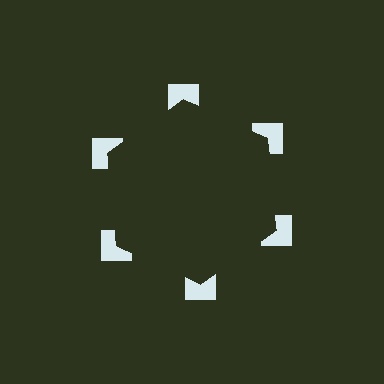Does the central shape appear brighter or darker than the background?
It typically appears slightly darker than the background, even though no actual brightness change is drawn.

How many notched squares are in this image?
There are 6 — one at each vertex of the illusory hexagon.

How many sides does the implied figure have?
6 sides.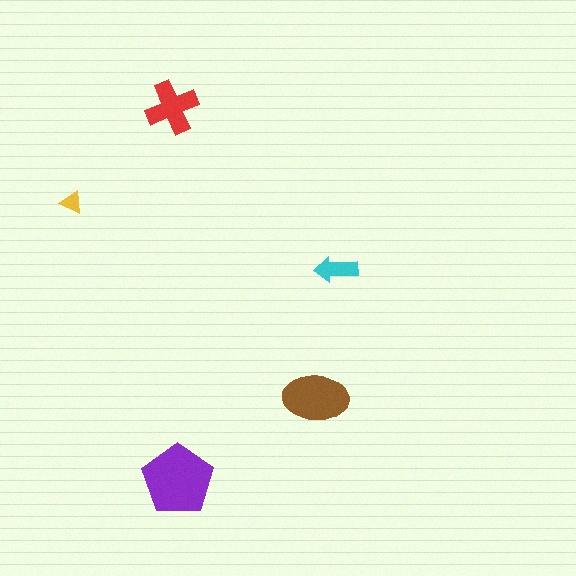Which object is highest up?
The red cross is topmost.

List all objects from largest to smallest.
The purple pentagon, the brown ellipse, the red cross, the cyan arrow, the yellow triangle.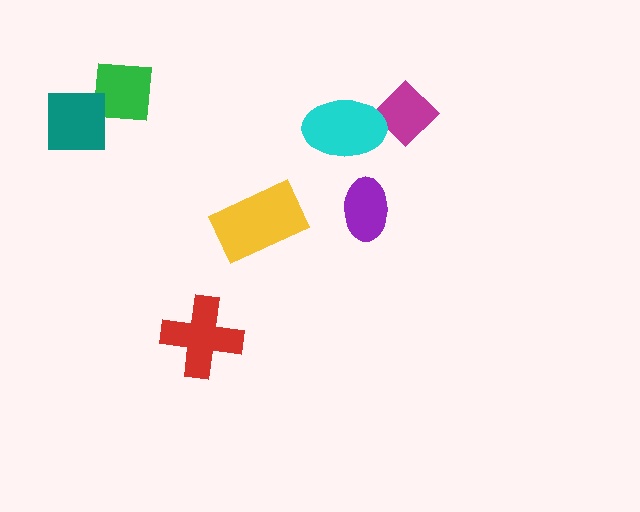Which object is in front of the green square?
The teal square is in front of the green square.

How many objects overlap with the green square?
1 object overlaps with the green square.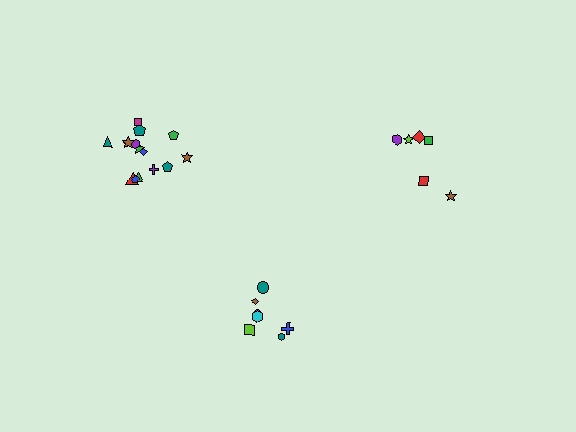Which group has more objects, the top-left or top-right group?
The top-left group.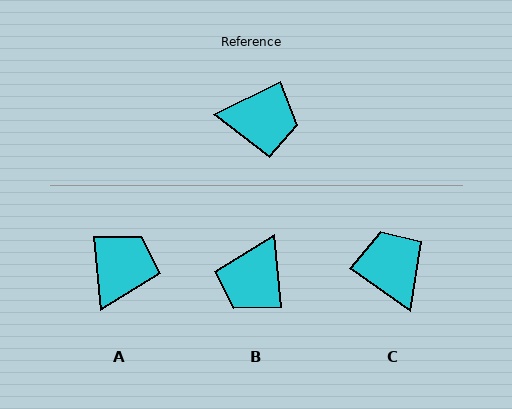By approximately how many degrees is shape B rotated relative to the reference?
Approximately 111 degrees clockwise.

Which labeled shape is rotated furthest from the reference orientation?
C, about 118 degrees away.